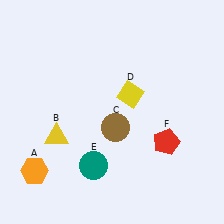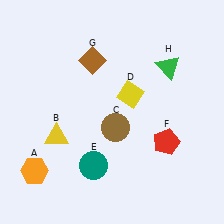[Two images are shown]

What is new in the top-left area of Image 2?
A brown diamond (G) was added in the top-left area of Image 2.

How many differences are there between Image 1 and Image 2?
There are 2 differences between the two images.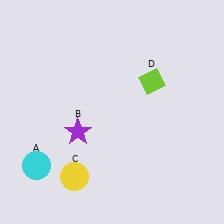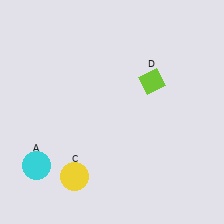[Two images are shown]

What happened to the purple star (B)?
The purple star (B) was removed in Image 2. It was in the bottom-left area of Image 1.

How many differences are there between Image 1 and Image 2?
There is 1 difference between the two images.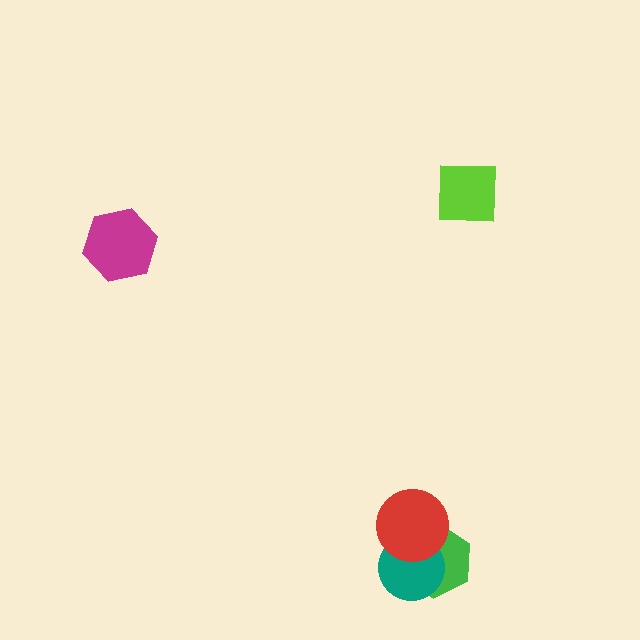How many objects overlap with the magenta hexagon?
0 objects overlap with the magenta hexagon.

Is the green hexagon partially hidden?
Yes, it is partially covered by another shape.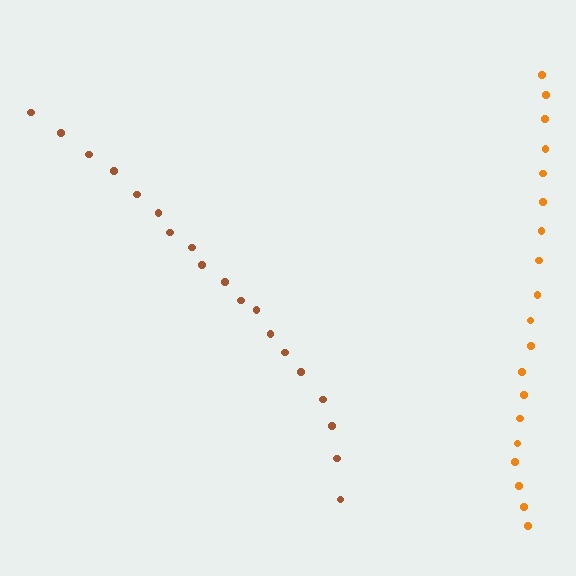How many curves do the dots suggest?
There are 2 distinct paths.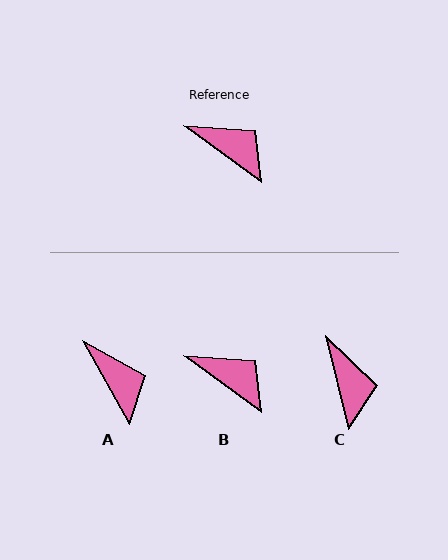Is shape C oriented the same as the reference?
No, it is off by about 40 degrees.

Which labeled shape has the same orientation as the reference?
B.